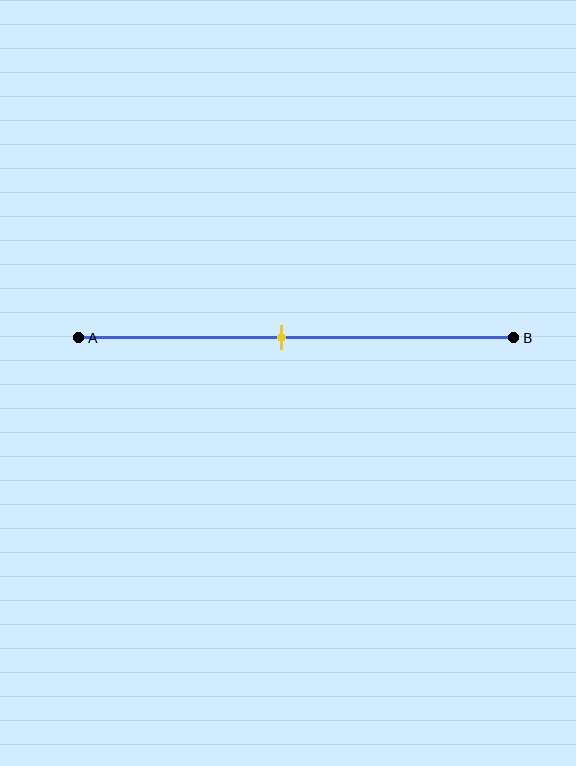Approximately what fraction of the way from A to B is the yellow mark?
The yellow mark is approximately 45% of the way from A to B.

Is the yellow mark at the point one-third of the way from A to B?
No, the mark is at about 45% from A, not at the 33% one-third point.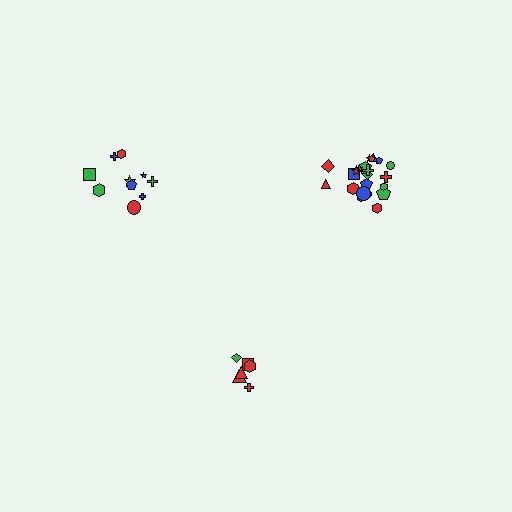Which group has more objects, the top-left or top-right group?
The top-right group.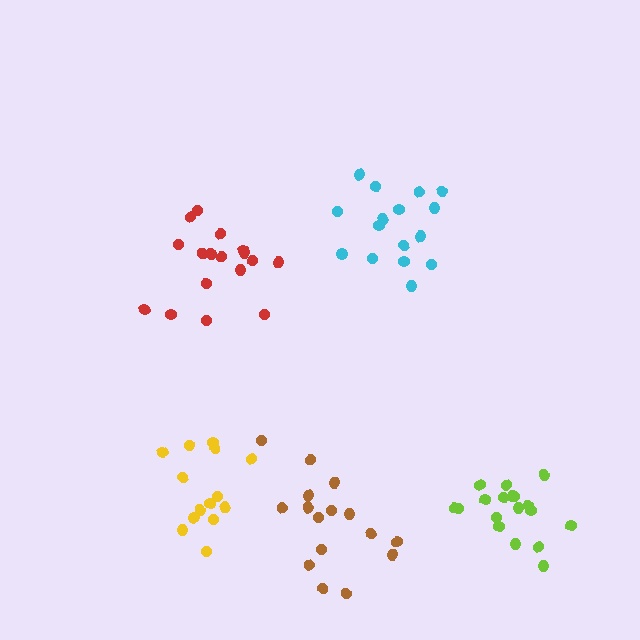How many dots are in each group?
Group 1: 18 dots, Group 2: 16 dots, Group 3: 18 dots, Group 4: 16 dots, Group 5: 14 dots (82 total).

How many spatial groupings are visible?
There are 5 spatial groupings.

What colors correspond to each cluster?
The clusters are colored: red, brown, lime, cyan, yellow.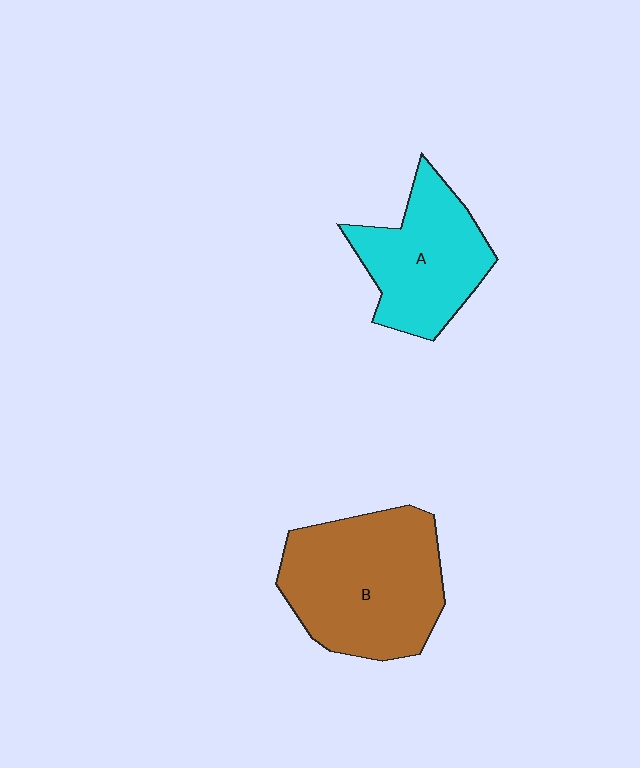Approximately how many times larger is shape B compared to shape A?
Approximately 1.4 times.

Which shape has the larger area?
Shape B (brown).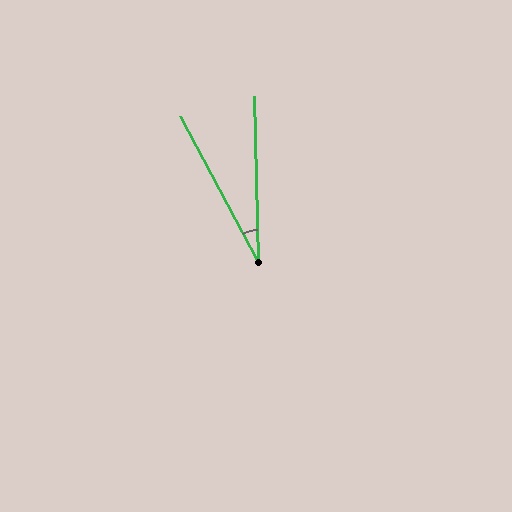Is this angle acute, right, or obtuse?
It is acute.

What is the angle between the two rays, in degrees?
Approximately 27 degrees.